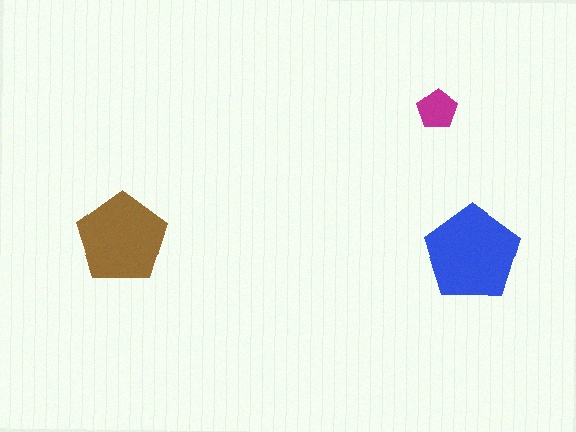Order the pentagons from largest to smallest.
the blue one, the brown one, the magenta one.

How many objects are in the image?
There are 3 objects in the image.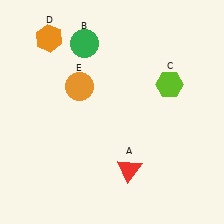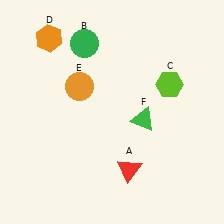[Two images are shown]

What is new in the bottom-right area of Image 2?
A green triangle (F) was added in the bottom-right area of Image 2.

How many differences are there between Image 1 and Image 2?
There is 1 difference between the two images.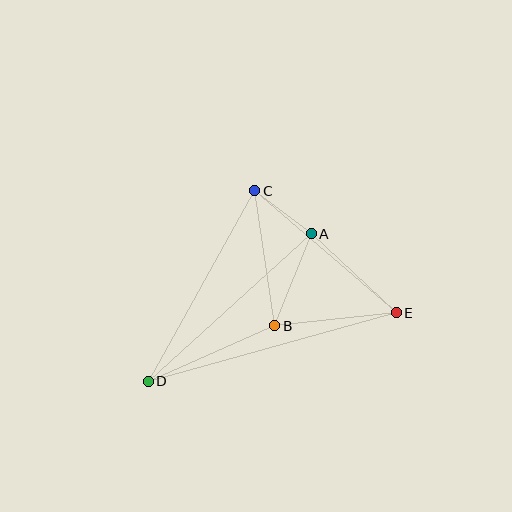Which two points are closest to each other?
Points A and C are closest to each other.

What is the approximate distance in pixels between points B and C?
The distance between B and C is approximately 136 pixels.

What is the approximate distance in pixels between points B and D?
The distance between B and D is approximately 138 pixels.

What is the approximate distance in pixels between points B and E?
The distance between B and E is approximately 122 pixels.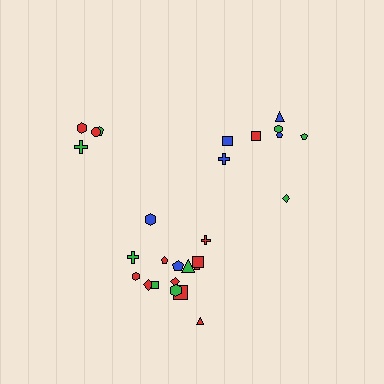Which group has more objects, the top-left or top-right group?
The top-right group.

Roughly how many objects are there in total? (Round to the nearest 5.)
Roughly 25 objects in total.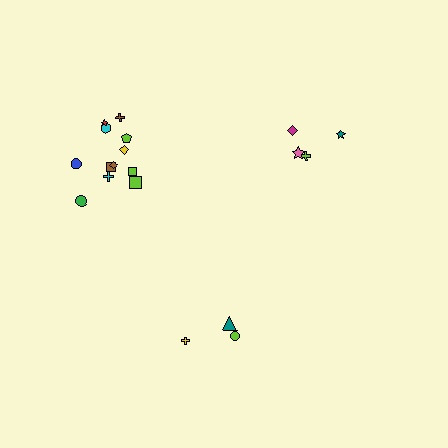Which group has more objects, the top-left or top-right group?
The top-left group.